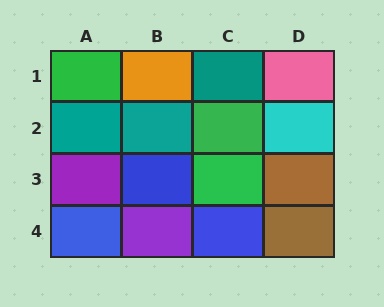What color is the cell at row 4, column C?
Blue.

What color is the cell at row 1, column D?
Pink.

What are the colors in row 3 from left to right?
Purple, blue, green, brown.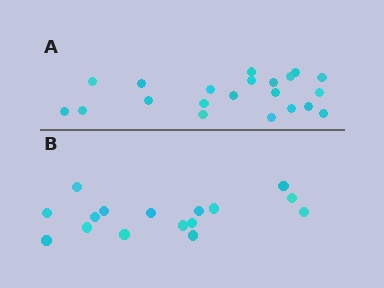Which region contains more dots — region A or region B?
Region A (the top region) has more dots.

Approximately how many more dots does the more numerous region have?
Region A has about 5 more dots than region B.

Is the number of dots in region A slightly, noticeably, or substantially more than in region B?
Region A has noticeably more, but not dramatically so. The ratio is roughly 1.3 to 1.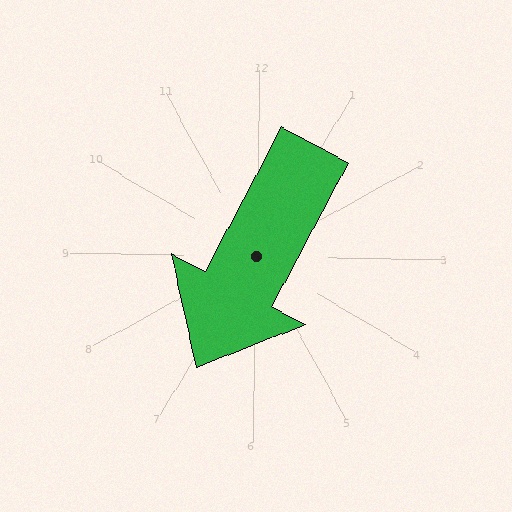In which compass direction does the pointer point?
Southwest.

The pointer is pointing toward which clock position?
Roughly 7 o'clock.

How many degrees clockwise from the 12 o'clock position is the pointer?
Approximately 207 degrees.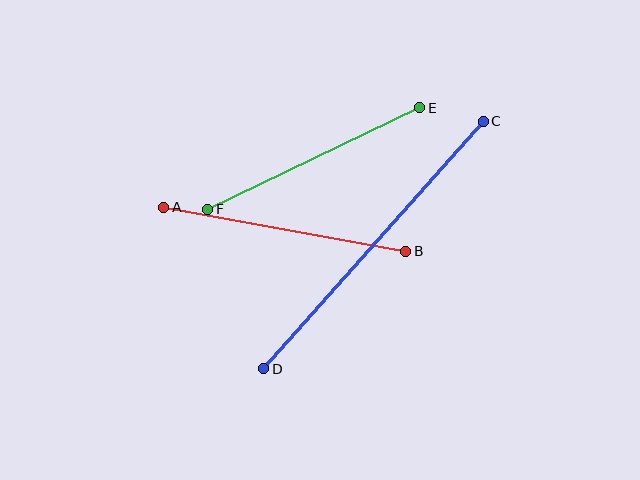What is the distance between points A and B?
The distance is approximately 246 pixels.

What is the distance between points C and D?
The distance is approximately 330 pixels.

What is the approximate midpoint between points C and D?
The midpoint is at approximately (373, 245) pixels.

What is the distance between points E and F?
The distance is approximately 235 pixels.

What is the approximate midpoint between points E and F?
The midpoint is at approximately (314, 158) pixels.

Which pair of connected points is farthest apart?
Points C and D are farthest apart.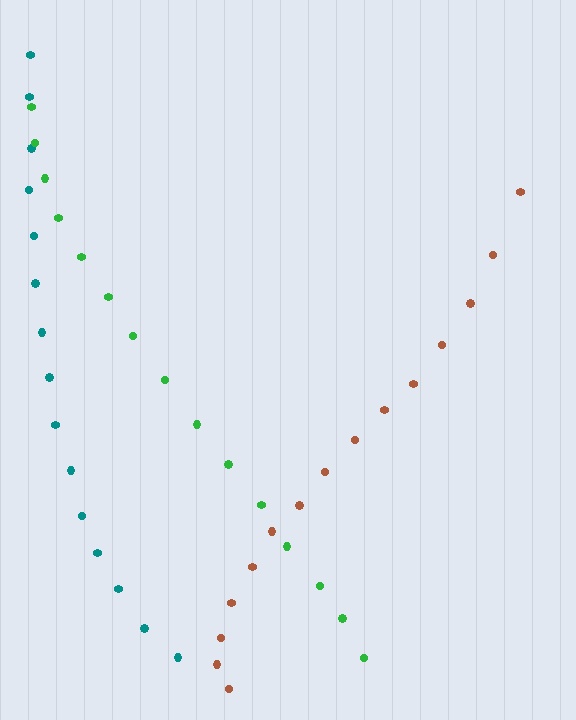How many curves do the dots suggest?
There are 3 distinct paths.